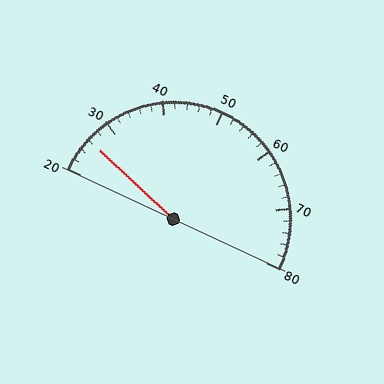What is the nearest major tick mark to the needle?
The nearest major tick mark is 30.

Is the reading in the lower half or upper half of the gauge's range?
The reading is in the lower half of the range (20 to 80).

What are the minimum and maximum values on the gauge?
The gauge ranges from 20 to 80.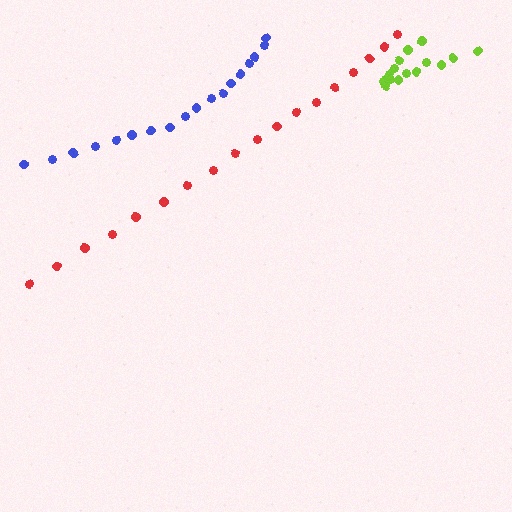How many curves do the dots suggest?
There are 3 distinct paths.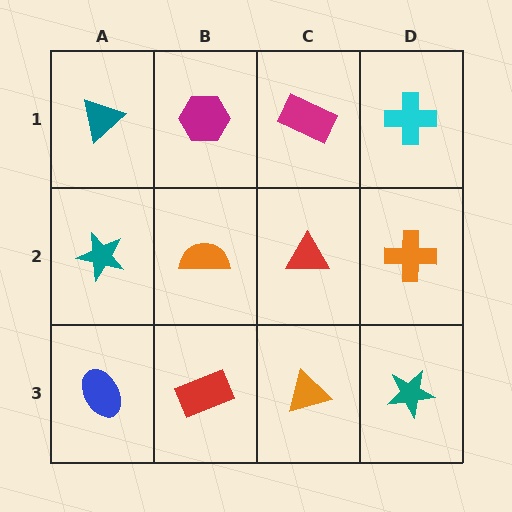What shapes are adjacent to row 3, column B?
An orange semicircle (row 2, column B), a blue ellipse (row 3, column A), an orange triangle (row 3, column C).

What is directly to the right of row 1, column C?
A cyan cross.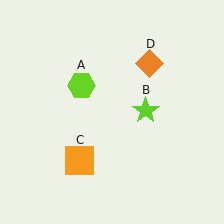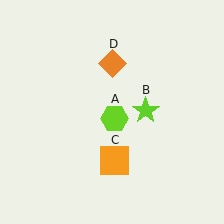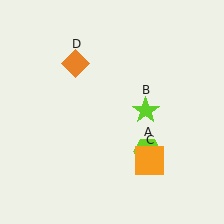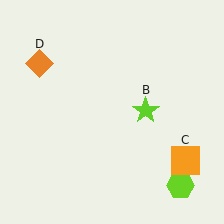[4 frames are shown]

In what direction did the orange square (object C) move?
The orange square (object C) moved right.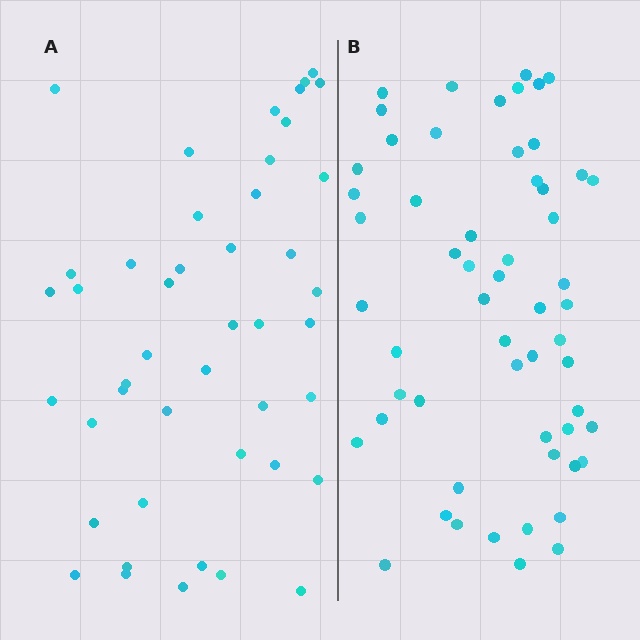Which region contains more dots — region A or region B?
Region B (the right region) has more dots.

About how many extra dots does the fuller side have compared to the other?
Region B has roughly 12 or so more dots than region A.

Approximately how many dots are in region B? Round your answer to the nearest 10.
About 60 dots. (The exact count is 57, which rounds to 60.)